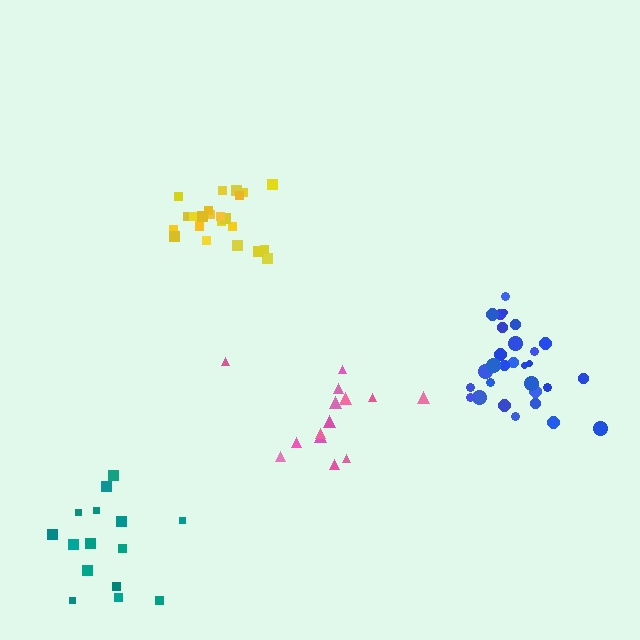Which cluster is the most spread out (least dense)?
Teal.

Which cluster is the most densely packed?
Yellow.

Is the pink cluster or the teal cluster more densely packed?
Pink.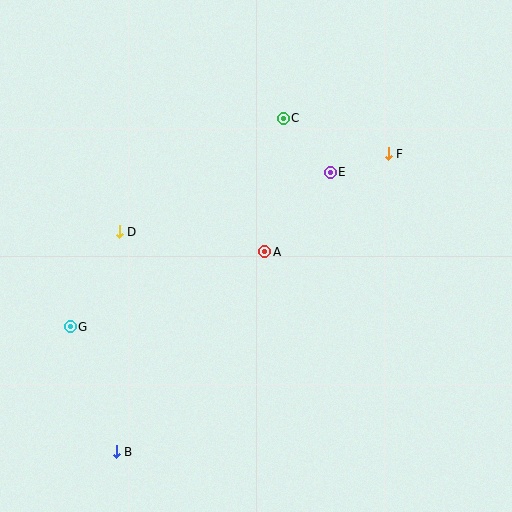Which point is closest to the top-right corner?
Point F is closest to the top-right corner.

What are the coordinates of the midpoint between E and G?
The midpoint between E and G is at (200, 249).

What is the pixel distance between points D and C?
The distance between D and C is 200 pixels.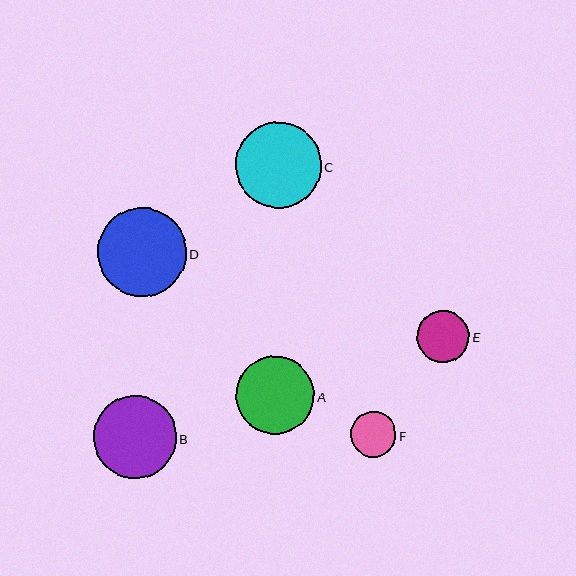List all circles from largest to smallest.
From largest to smallest: D, C, B, A, E, F.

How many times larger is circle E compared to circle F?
Circle E is approximately 1.1 times the size of circle F.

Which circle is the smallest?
Circle F is the smallest with a size of approximately 46 pixels.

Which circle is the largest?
Circle D is the largest with a size of approximately 88 pixels.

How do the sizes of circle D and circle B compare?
Circle D and circle B are approximately the same size.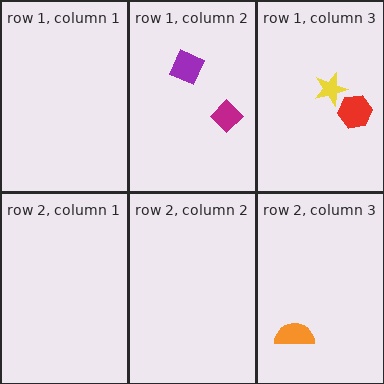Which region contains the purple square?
The row 1, column 2 region.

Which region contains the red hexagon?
The row 1, column 3 region.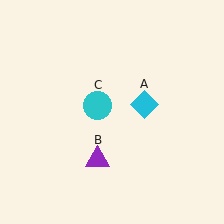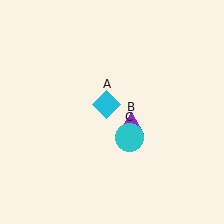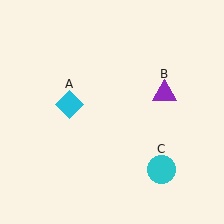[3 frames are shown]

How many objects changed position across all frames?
3 objects changed position: cyan diamond (object A), purple triangle (object B), cyan circle (object C).